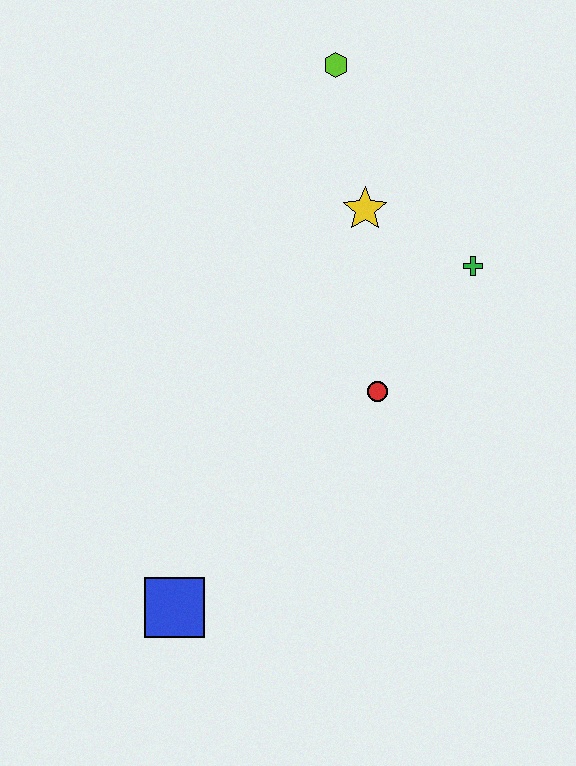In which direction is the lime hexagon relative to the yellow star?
The lime hexagon is above the yellow star.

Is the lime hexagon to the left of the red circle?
Yes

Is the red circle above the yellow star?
No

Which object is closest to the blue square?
The red circle is closest to the blue square.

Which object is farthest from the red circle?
The lime hexagon is farthest from the red circle.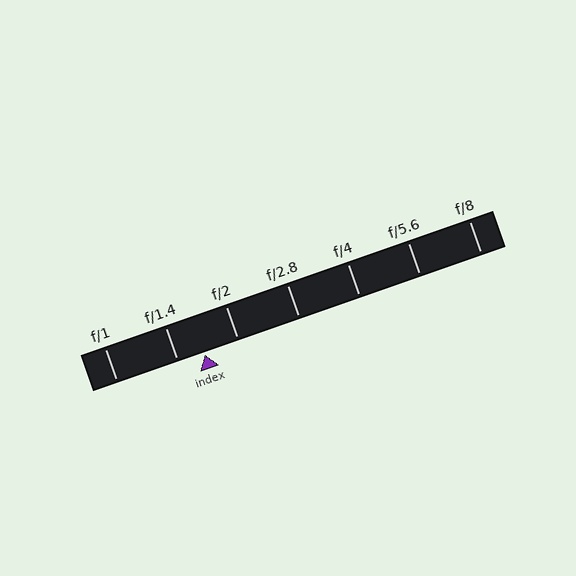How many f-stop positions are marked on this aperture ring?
There are 7 f-stop positions marked.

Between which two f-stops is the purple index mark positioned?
The index mark is between f/1.4 and f/2.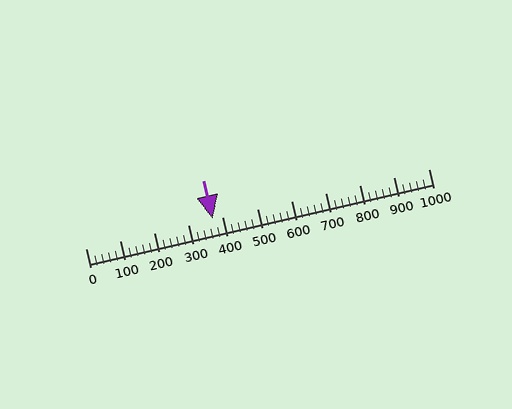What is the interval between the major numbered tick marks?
The major tick marks are spaced 100 units apart.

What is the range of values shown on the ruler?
The ruler shows values from 0 to 1000.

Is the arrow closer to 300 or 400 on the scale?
The arrow is closer to 400.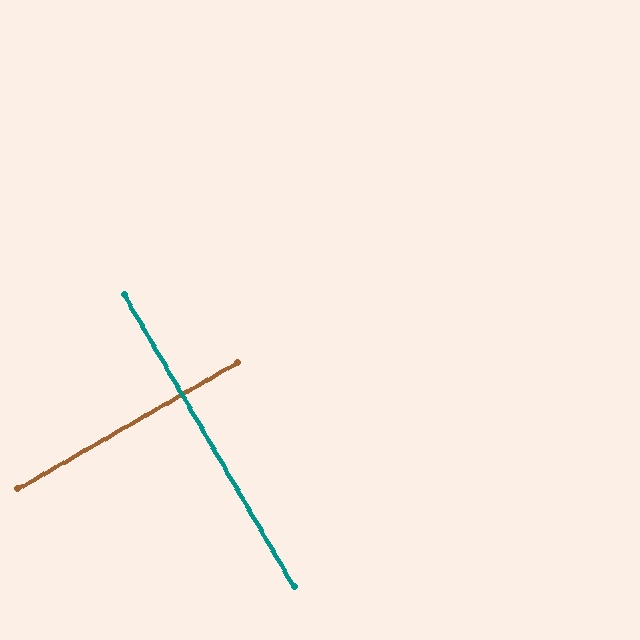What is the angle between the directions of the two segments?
Approximately 90 degrees.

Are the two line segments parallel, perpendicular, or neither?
Perpendicular — they meet at approximately 90°.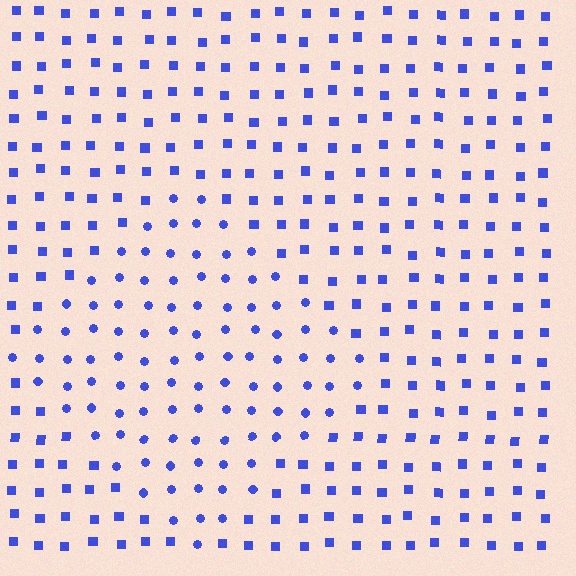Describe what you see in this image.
The image is filled with small blue elements arranged in a uniform grid. A diamond-shaped region contains circles, while the surrounding area contains squares. The boundary is defined purely by the change in element shape.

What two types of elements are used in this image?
The image uses circles inside the diamond region and squares outside it.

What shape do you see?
I see a diamond.